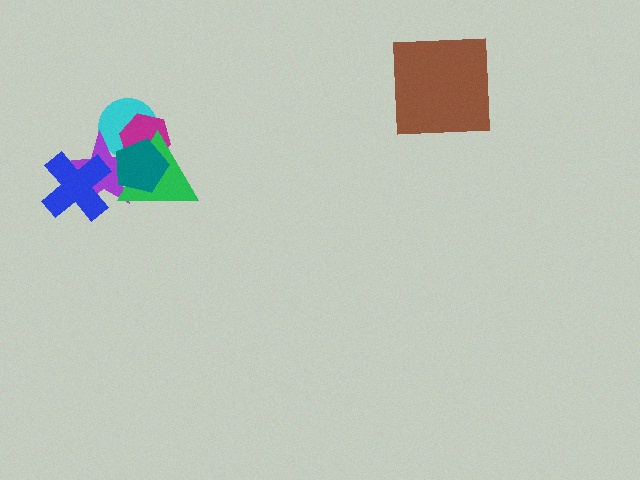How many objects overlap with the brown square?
0 objects overlap with the brown square.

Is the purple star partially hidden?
Yes, it is partially covered by another shape.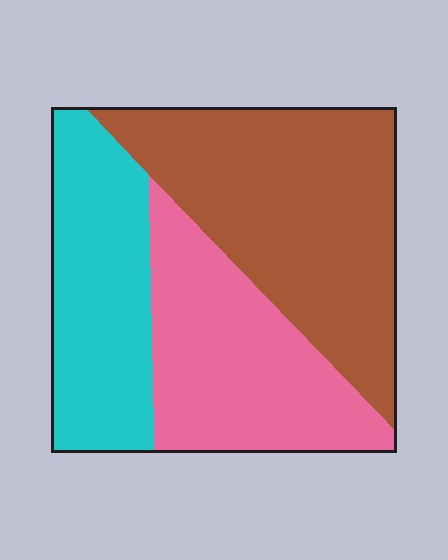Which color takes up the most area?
Brown, at roughly 45%.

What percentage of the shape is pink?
Pink takes up about one third (1/3) of the shape.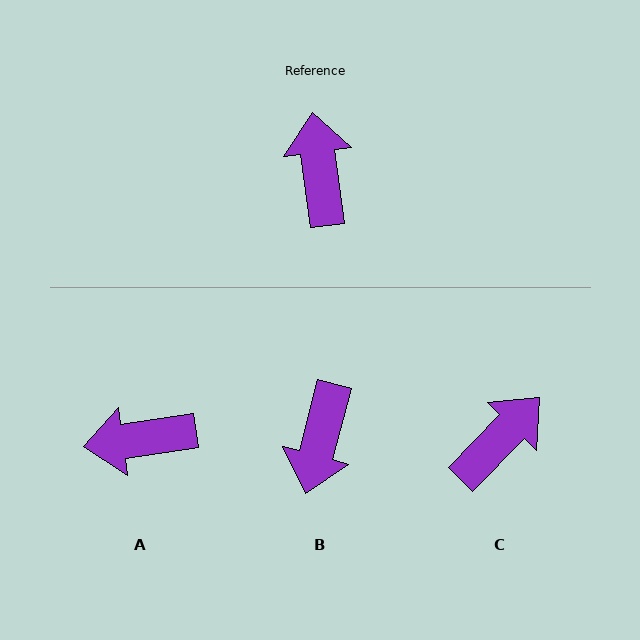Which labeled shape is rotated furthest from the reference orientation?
B, about 158 degrees away.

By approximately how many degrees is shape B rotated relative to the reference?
Approximately 158 degrees counter-clockwise.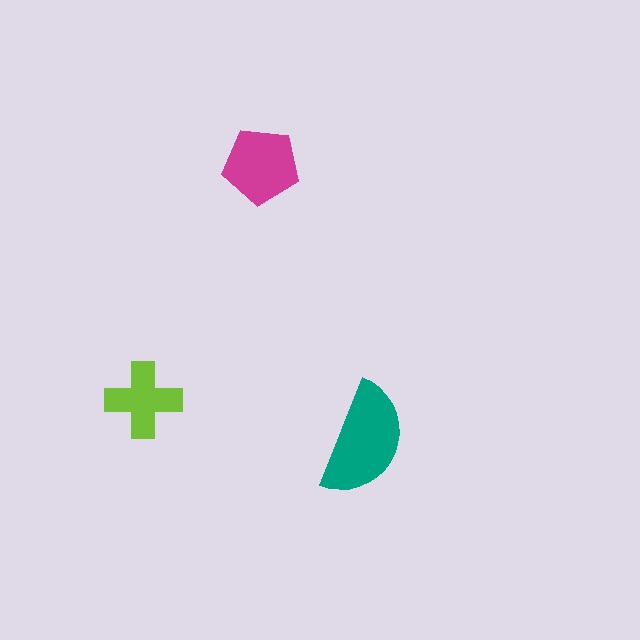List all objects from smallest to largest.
The lime cross, the magenta pentagon, the teal semicircle.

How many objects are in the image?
There are 3 objects in the image.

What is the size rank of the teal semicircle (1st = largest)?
1st.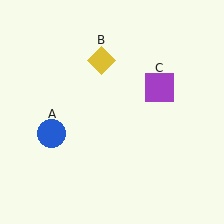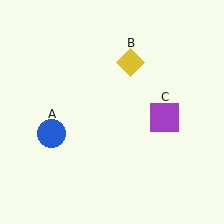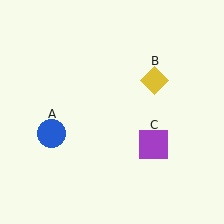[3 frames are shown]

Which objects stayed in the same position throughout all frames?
Blue circle (object A) remained stationary.